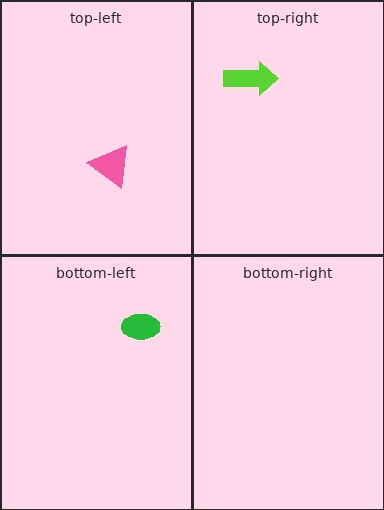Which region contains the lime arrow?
The top-right region.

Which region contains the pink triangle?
The top-left region.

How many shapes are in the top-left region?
1.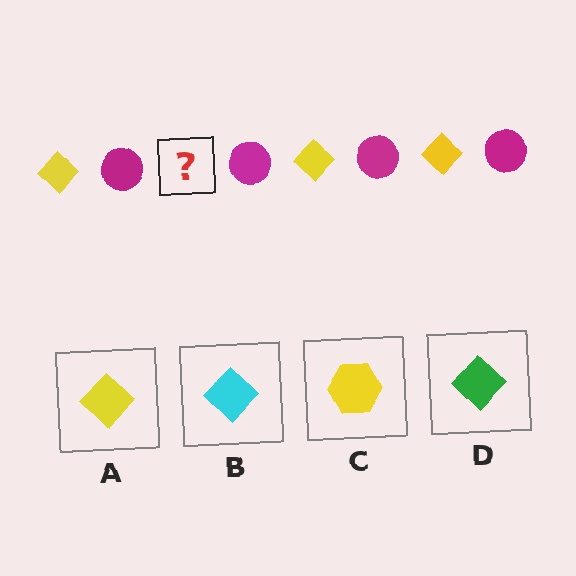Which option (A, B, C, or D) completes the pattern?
A.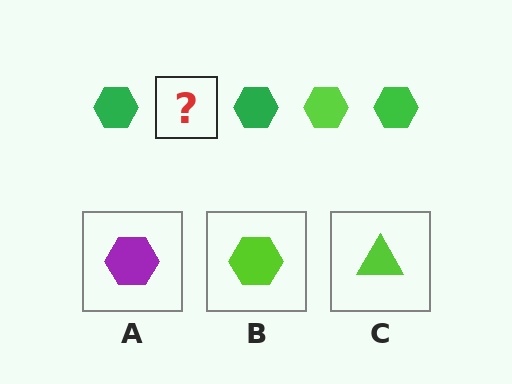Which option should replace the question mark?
Option B.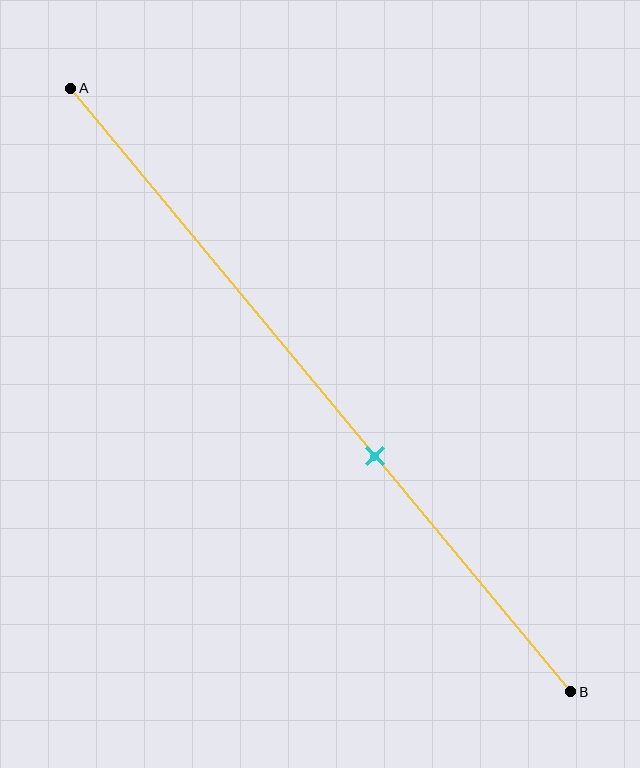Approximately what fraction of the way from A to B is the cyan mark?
The cyan mark is approximately 60% of the way from A to B.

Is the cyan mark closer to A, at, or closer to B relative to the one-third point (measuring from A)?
The cyan mark is closer to point B than the one-third point of segment AB.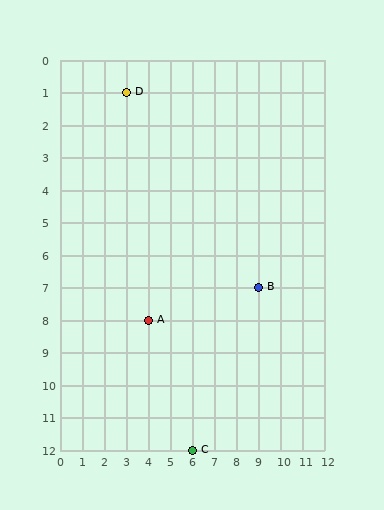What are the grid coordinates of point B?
Point B is at grid coordinates (9, 7).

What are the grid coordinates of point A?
Point A is at grid coordinates (4, 8).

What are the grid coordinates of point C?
Point C is at grid coordinates (6, 12).